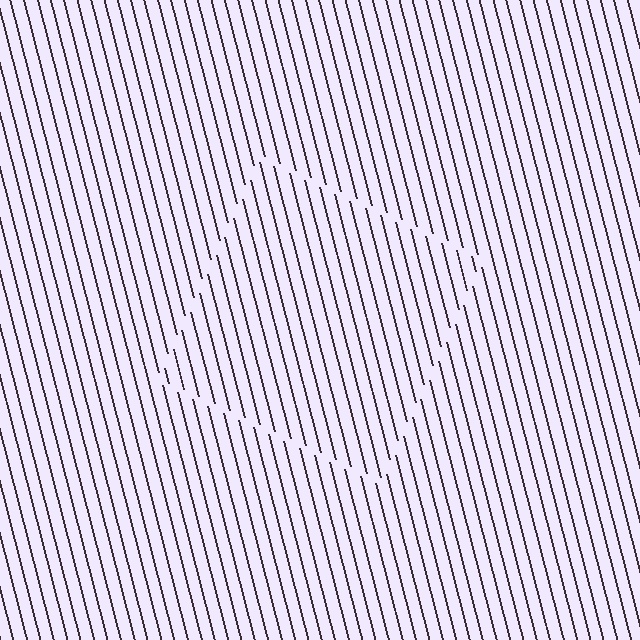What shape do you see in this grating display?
An illusory square. The interior of the shape contains the same grating, shifted by half a period — the contour is defined by the phase discontinuity where line-ends from the inner and outer gratings abut.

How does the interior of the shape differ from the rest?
The interior of the shape contains the same grating, shifted by half a period — the contour is defined by the phase discontinuity where line-ends from the inner and outer gratings abut.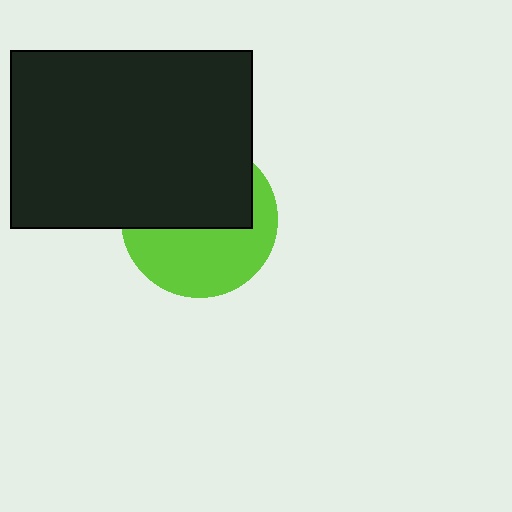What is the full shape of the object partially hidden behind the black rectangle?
The partially hidden object is a lime circle.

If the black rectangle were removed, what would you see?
You would see the complete lime circle.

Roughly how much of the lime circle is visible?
About half of it is visible (roughly 48%).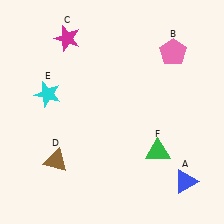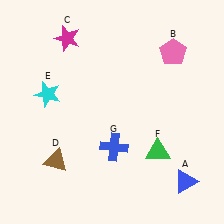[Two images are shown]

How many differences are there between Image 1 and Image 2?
There is 1 difference between the two images.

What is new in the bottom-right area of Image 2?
A blue cross (G) was added in the bottom-right area of Image 2.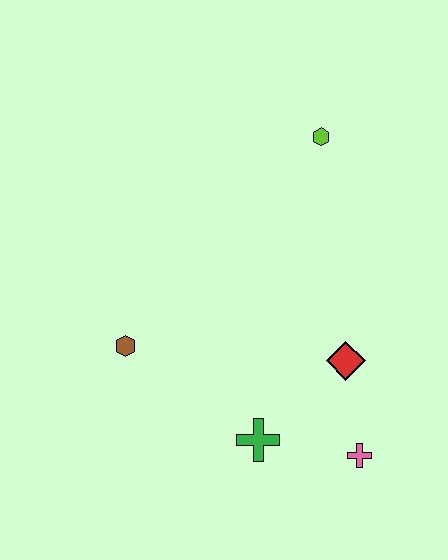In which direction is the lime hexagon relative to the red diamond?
The lime hexagon is above the red diamond.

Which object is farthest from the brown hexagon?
The lime hexagon is farthest from the brown hexagon.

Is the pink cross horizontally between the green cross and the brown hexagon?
No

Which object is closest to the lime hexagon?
The red diamond is closest to the lime hexagon.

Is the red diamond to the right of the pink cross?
No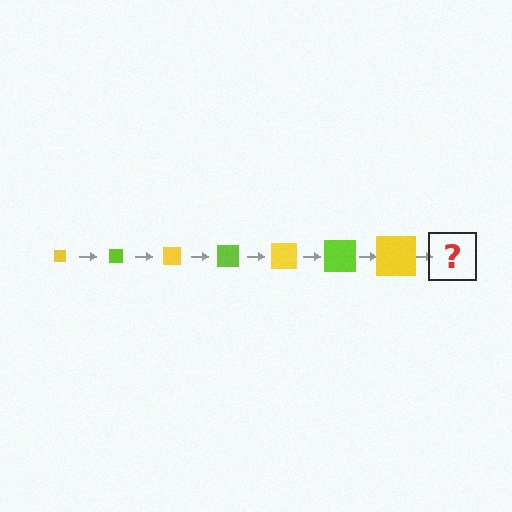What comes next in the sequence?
The next element should be a lime square, larger than the previous one.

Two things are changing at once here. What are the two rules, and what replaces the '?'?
The two rules are that the square grows larger each step and the color cycles through yellow and lime. The '?' should be a lime square, larger than the previous one.